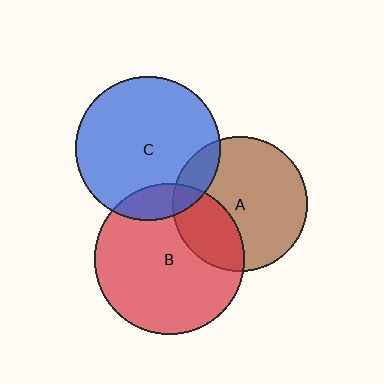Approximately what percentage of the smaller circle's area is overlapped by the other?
Approximately 30%.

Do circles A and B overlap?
Yes.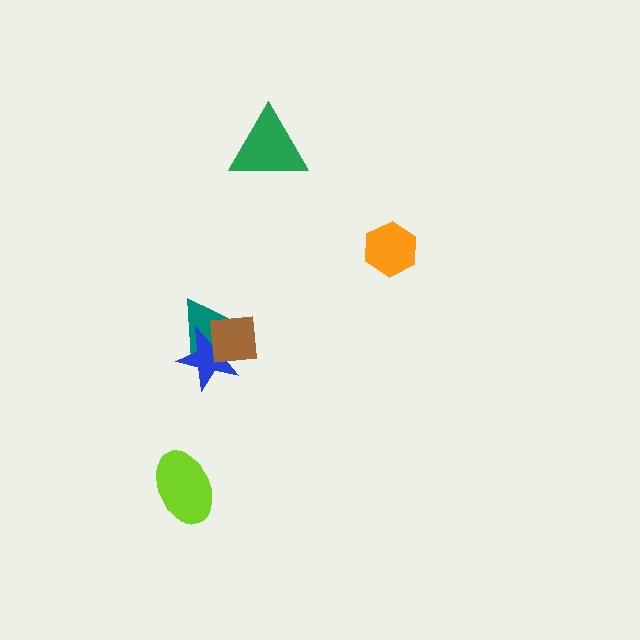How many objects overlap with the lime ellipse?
0 objects overlap with the lime ellipse.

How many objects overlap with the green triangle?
0 objects overlap with the green triangle.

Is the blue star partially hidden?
Yes, it is partially covered by another shape.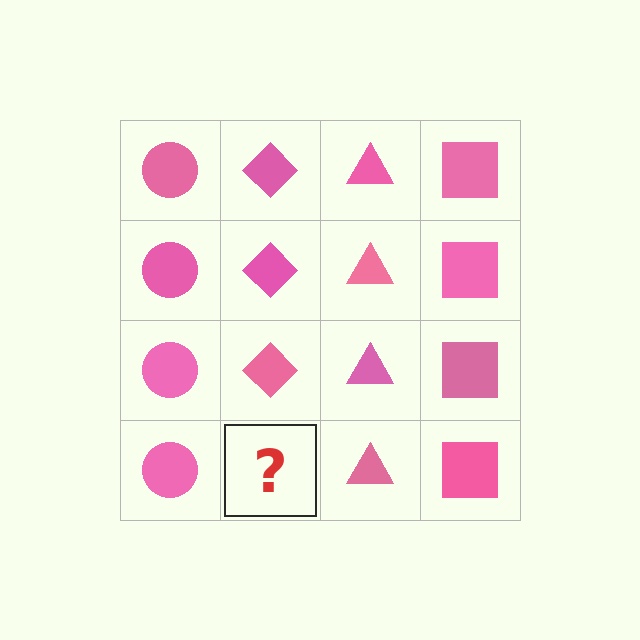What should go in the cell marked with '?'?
The missing cell should contain a pink diamond.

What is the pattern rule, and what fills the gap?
The rule is that each column has a consistent shape. The gap should be filled with a pink diamond.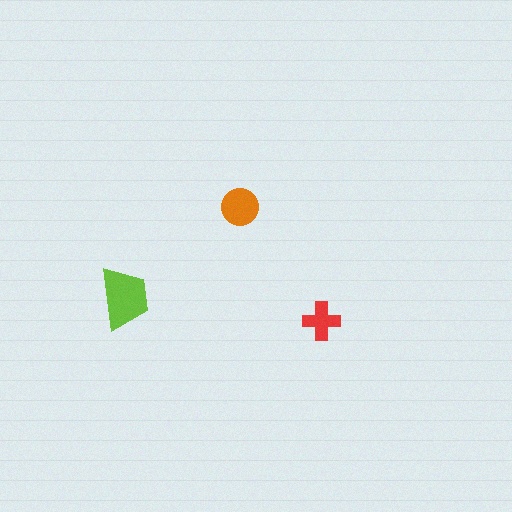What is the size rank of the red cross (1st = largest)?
3rd.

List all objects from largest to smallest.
The lime trapezoid, the orange circle, the red cross.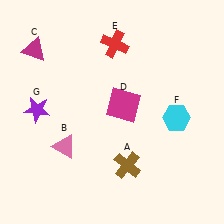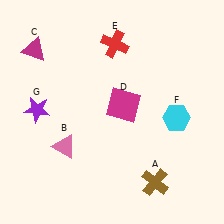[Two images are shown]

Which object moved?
The brown cross (A) moved right.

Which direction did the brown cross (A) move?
The brown cross (A) moved right.